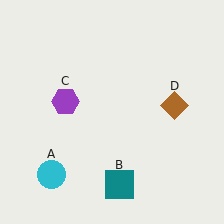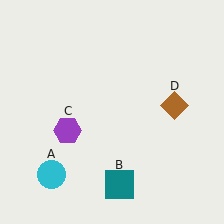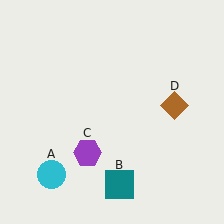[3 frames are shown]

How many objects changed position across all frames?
1 object changed position: purple hexagon (object C).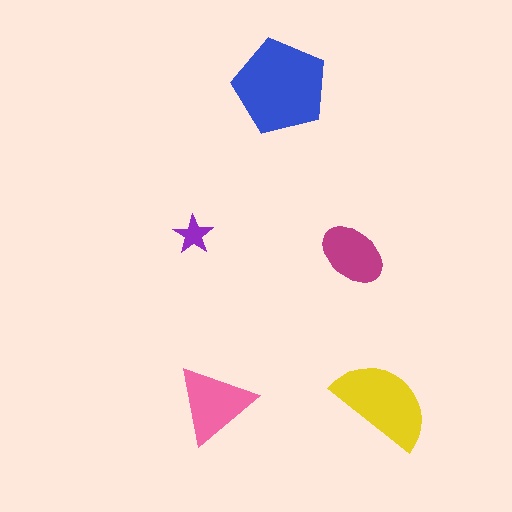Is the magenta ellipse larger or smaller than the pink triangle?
Smaller.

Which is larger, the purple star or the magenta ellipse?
The magenta ellipse.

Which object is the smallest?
The purple star.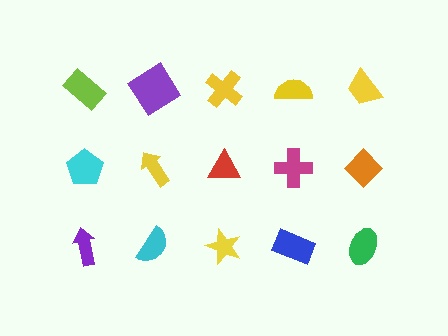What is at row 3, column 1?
A purple arrow.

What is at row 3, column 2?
A cyan semicircle.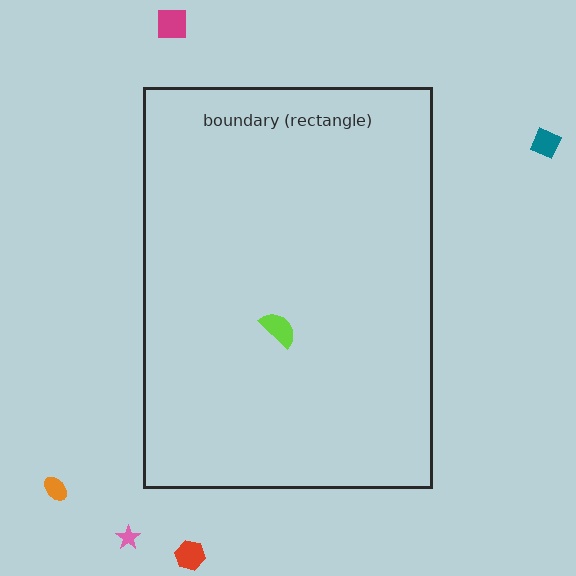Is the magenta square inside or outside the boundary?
Outside.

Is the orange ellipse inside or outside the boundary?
Outside.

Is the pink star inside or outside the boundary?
Outside.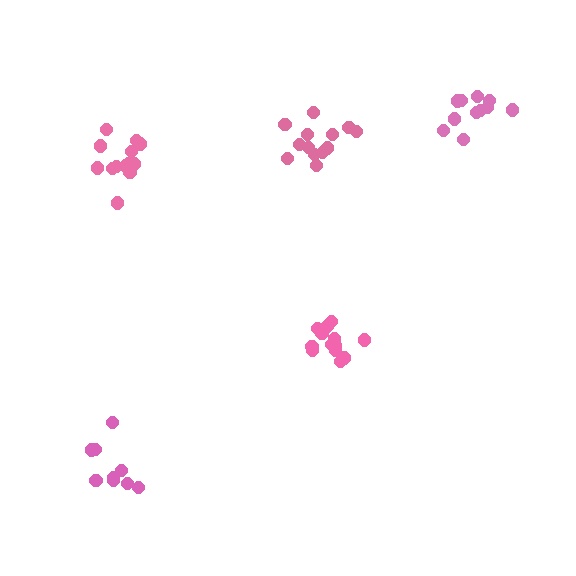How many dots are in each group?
Group 1: 13 dots, Group 2: 9 dots, Group 3: 15 dots, Group 4: 13 dots, Group 5: 11 dots (61 total).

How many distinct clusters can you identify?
There are 5 distinct clusters.